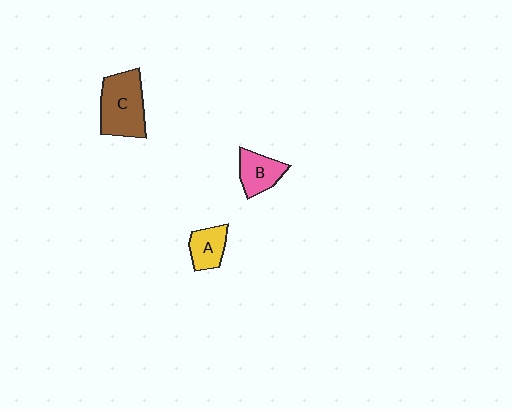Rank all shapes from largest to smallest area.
From largest to smallest: C (brown), B (pink), A (yellow).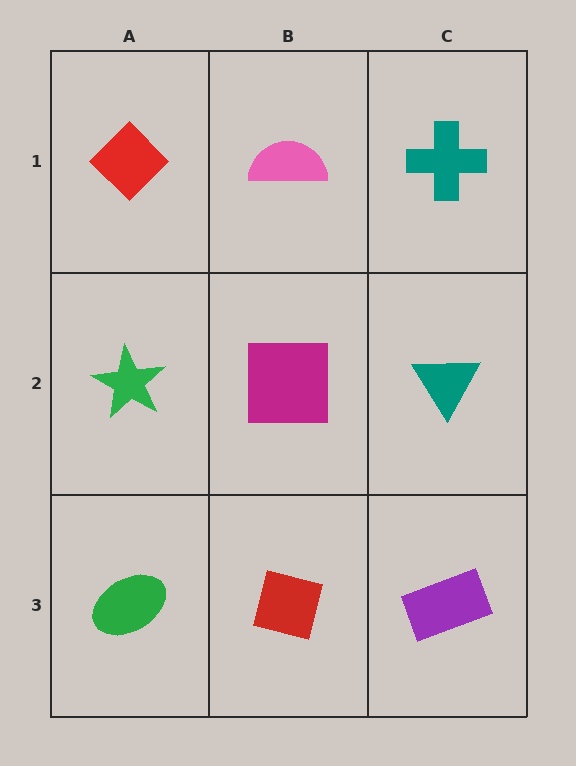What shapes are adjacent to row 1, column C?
A teal triangle (row 2, column C), a pink semicircle (row 1, column B).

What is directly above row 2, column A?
A red diamond.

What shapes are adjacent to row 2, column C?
A teal cross (row 1, column C), a purple rectangle (row 3, column C), a magenta square (row 2, column B).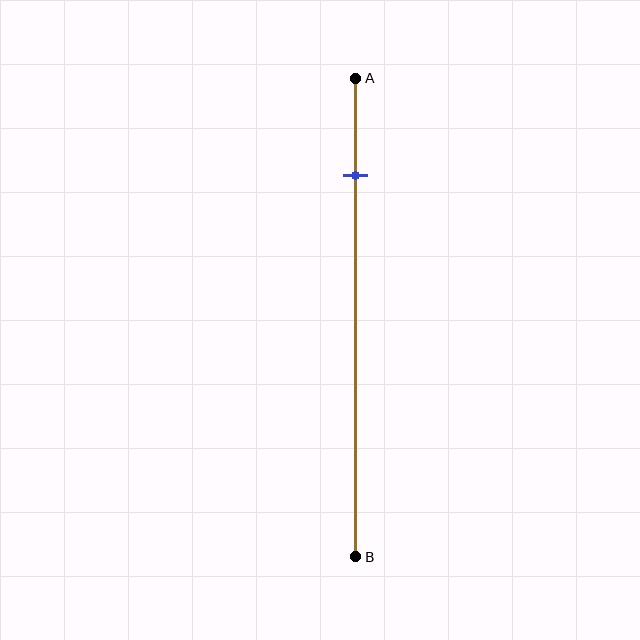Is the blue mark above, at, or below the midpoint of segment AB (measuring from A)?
The blue mark is above the midpoint of segment AB.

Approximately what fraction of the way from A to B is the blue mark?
The blue mark is approximately 20% of the way from A to B.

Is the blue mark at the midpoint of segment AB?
No, the mark is at about 20% from A, not at the 50% midpoint.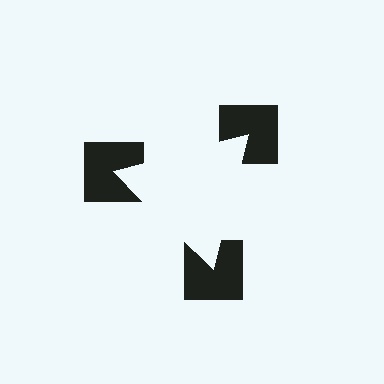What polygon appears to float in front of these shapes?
An illusory triangle — its edges are inferred from the aligned wedge cuts in the notched squares, not physically drawn.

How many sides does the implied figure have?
3 sides.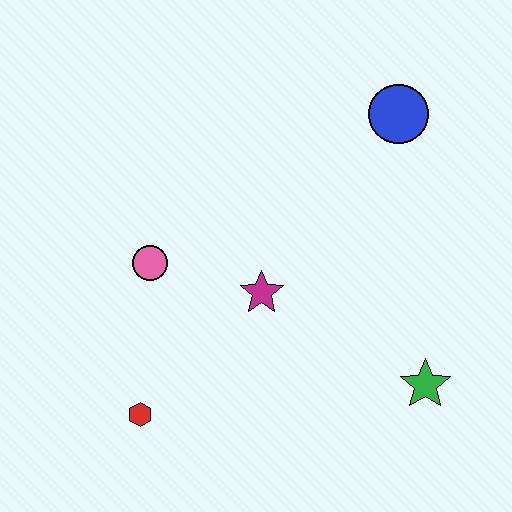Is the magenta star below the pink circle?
Yes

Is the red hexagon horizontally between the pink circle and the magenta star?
No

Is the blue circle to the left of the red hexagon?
No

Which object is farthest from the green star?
The pink circle is farthest from the green star.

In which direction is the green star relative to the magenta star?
The green star is to the right of the magenta star.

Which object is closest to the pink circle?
The magenta star is closest to the pink circle.